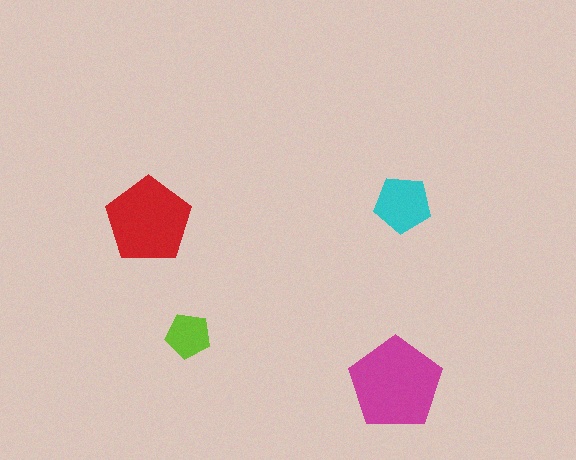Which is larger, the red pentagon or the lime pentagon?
The red one.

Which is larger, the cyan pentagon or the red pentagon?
The red one.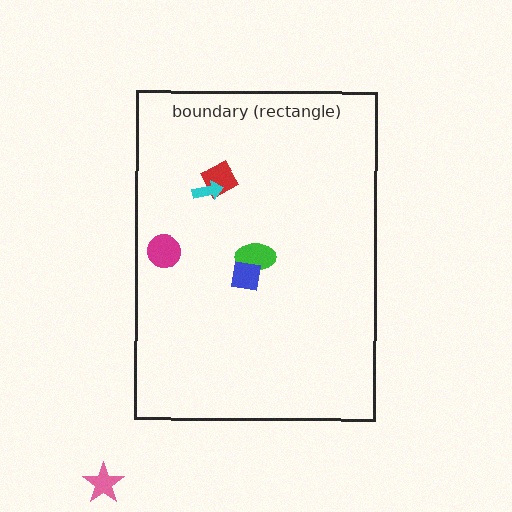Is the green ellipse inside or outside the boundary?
Inside.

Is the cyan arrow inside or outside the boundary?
Inside.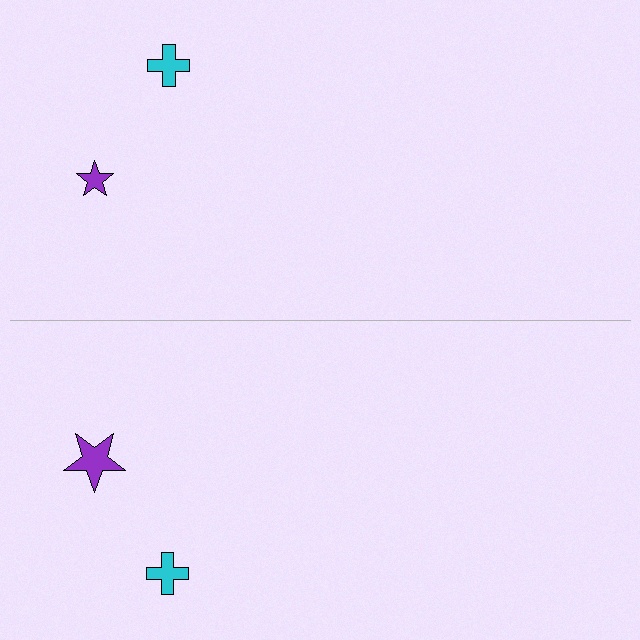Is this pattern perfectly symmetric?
No, the pattern is not perfectly symmetric. The purple star on the bottom side has a different size than its mirror counterpart.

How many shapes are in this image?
There are 4 shapes in this image.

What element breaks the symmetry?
The purple star on the bottom side has a different size than its mirror counterpart.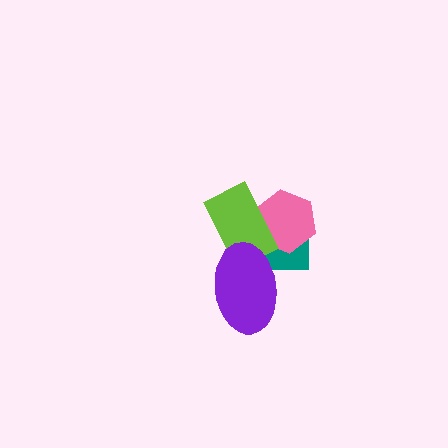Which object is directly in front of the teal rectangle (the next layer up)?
The pink hexagon is directly in front of the teal rectangle.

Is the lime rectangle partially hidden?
Yes, it is partially covered by another shape.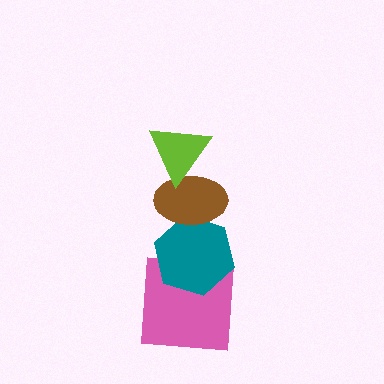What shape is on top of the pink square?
The teal hexagon is on top of the pink square.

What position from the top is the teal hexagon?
The teal hexagon is 3rd from the top.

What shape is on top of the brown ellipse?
The lime triangle is on top of the brown ellipse.